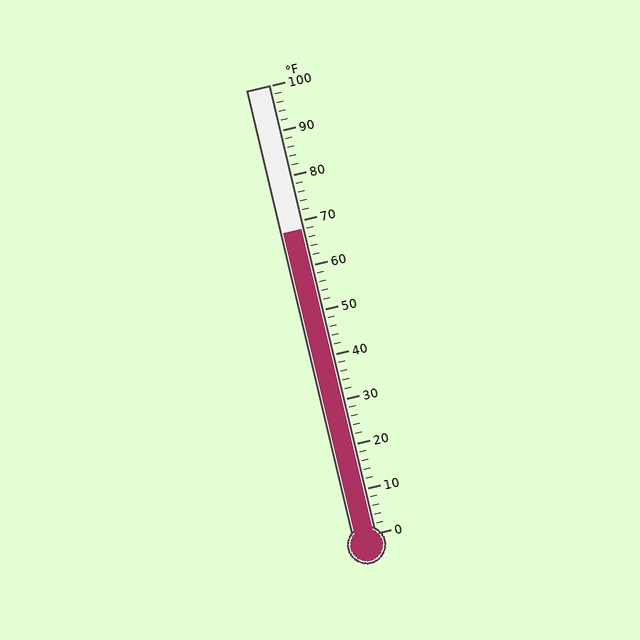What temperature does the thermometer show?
The thermometer shows approximately 68°F.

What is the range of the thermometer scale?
The thermometer scale ranges from 0°F to 100°F.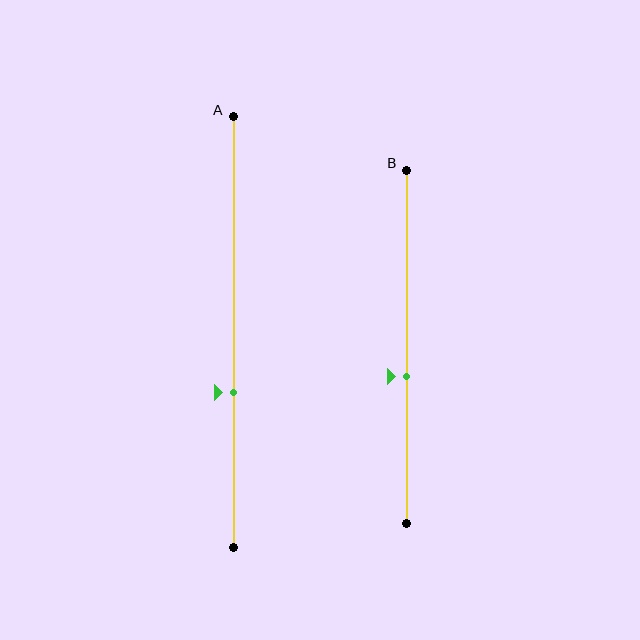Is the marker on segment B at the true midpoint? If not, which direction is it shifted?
No, the marker on segment B is shifted downward by about 9% of the segment length.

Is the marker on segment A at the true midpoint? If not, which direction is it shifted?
No, the marker on segment A is shifted downward by about 14% of the segment length.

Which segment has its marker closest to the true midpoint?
Segment B has its marker closest to the true midpoint.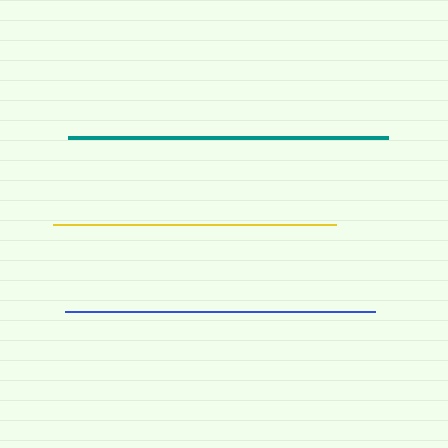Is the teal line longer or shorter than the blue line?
The teal line is longer than the blue line.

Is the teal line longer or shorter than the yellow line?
The teal line is longer than the yellow line.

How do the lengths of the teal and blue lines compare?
The teal and blue lines are approximately the same length.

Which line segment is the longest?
The teal line is the longest at approximately 320 pixels.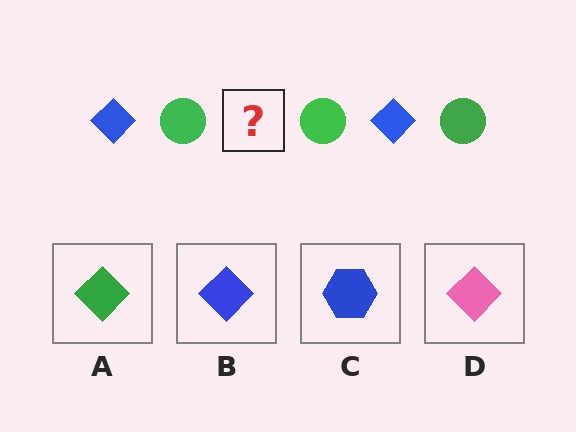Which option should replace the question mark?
Option B.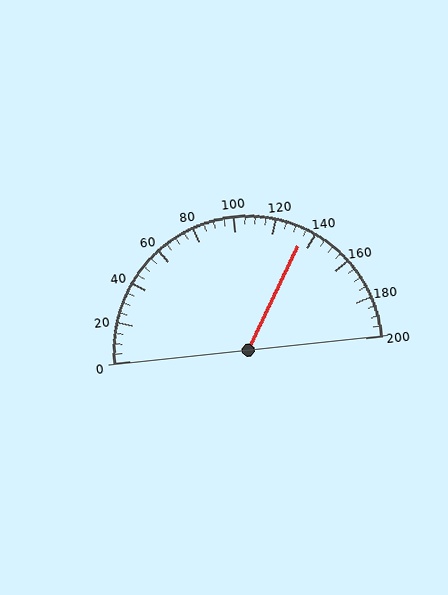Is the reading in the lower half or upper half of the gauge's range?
The reading is in the upper half of the range (0 to 200).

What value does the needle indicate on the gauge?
The needle indicates approximately 135.